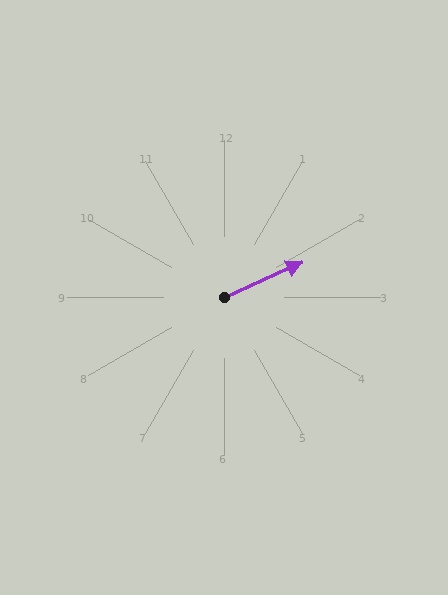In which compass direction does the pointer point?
Northeast.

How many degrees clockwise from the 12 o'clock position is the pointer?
Approximately 66 degrees.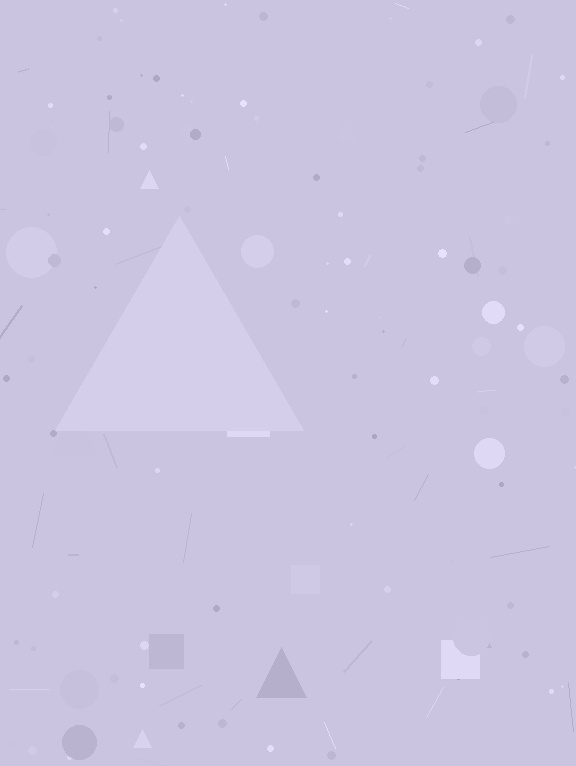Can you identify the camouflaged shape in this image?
The camouflaged shape is a triangle.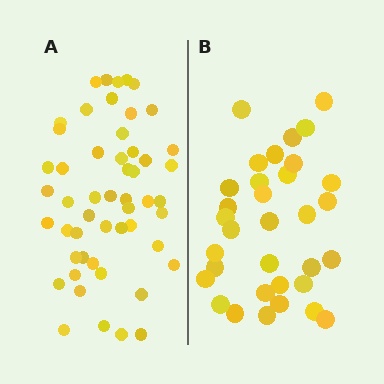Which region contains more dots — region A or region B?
Region A (the left region) has more dots.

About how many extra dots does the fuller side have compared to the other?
Region A has approximately 20 more dots than region B.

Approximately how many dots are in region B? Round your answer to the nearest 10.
About 30 dots. (The exact count is 33, which rounds to 30.)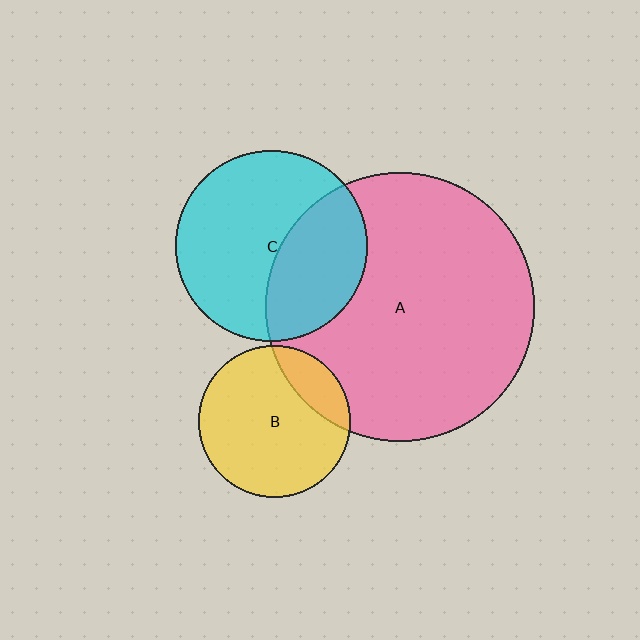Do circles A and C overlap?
Yes.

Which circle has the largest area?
Circle A (pink).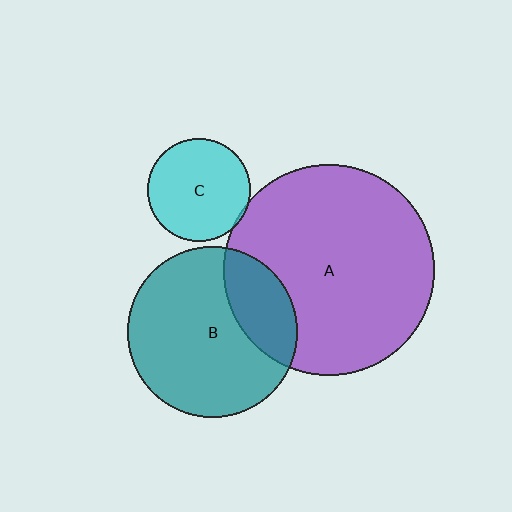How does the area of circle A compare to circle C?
Approximately 4.2 times.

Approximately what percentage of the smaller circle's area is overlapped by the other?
Approximately 5%.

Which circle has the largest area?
Circle A (purple).